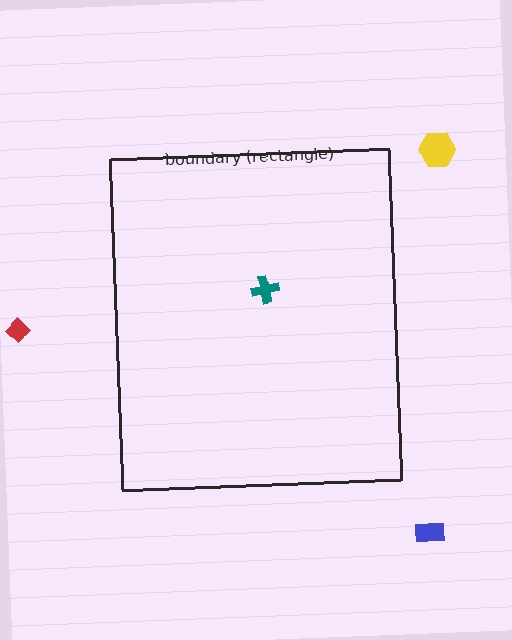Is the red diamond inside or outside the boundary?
Outside.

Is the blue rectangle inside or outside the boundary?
Outside.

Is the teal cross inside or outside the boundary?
Inside.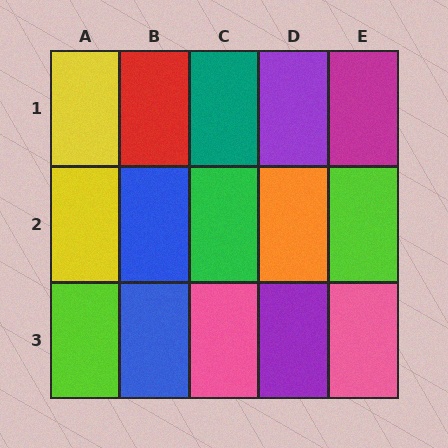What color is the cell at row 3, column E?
Pink.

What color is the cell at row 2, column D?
Orange.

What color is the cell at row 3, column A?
Lime.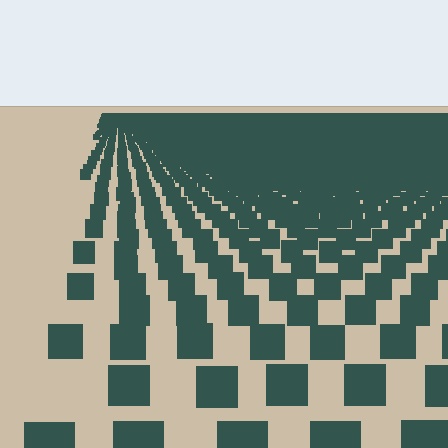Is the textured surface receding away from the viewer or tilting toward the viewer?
The surface is receding away from the viewer. Texture elements get smaller and denser toward the top.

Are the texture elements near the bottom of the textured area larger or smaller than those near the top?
Larger. Near the bottom, elements are closer to the viewer and appear at a bigger on-screen size.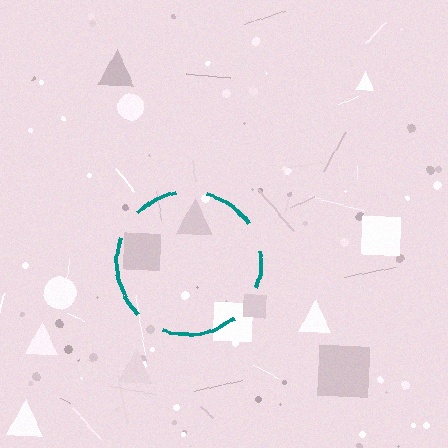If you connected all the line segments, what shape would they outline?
They would outline a circle.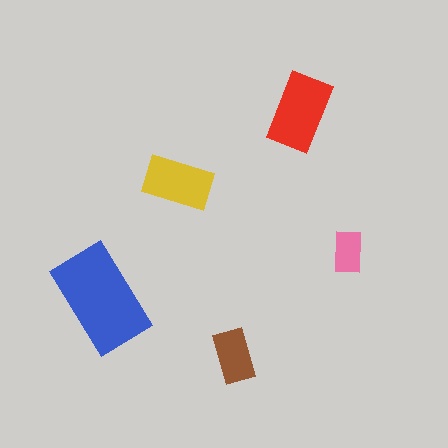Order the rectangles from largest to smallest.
the blue one, the red one, the yellow one, the brown one, the pink one.